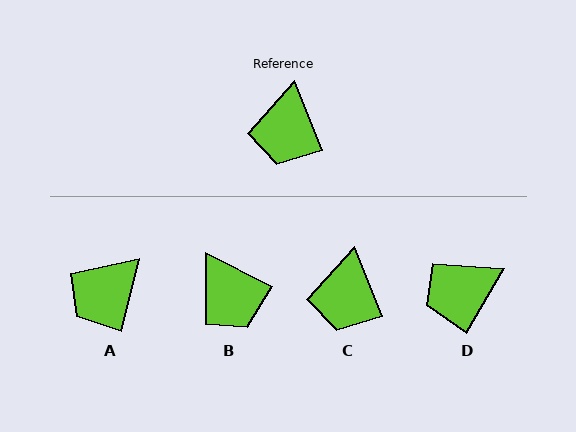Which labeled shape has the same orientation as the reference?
C.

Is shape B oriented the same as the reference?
No, it is off by about 42 degrees.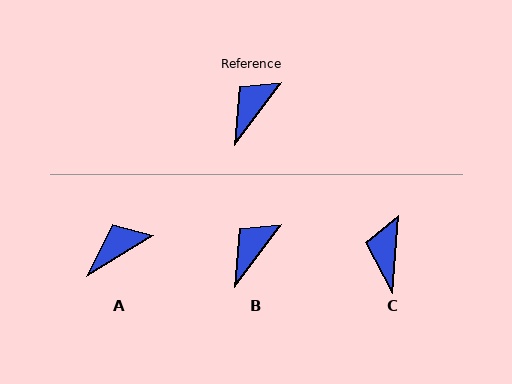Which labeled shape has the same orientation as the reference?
B.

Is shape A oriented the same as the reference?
No, it is off by about 22 degrees.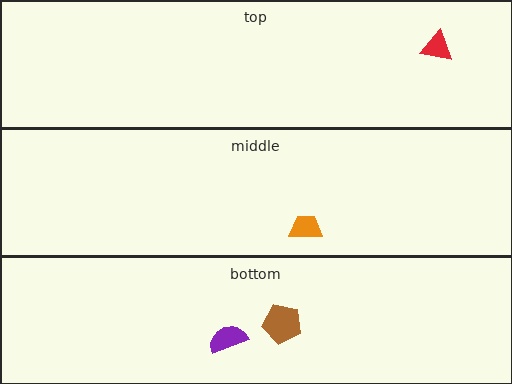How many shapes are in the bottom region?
2.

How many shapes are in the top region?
1.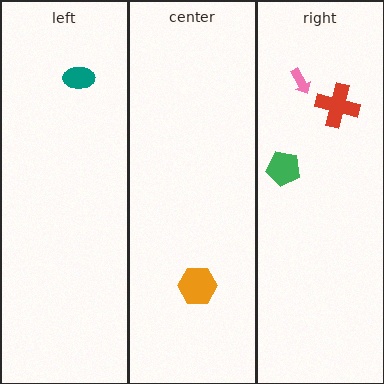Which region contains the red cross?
The right region.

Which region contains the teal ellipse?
The left region.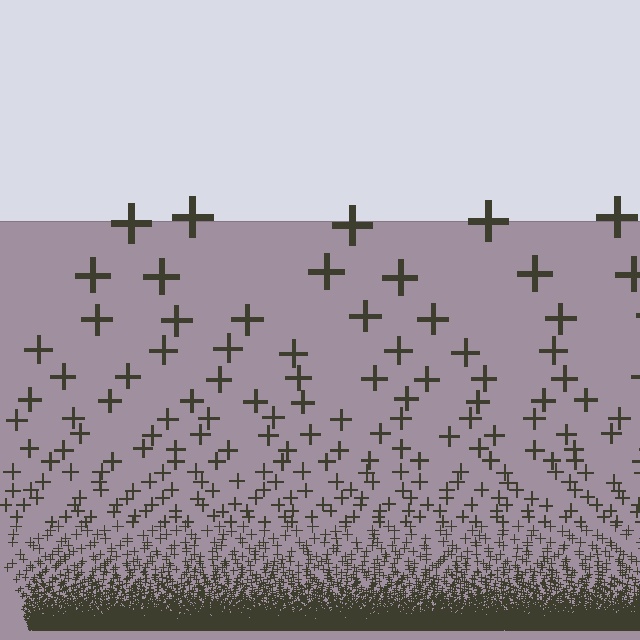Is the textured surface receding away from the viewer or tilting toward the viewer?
The surface appears to tilt toward the viewer. Texture elements get larger and sparser toward the top.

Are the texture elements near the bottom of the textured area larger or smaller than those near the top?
Smaller. The gradient is inverted — elements near the bottom are smaller and denser.